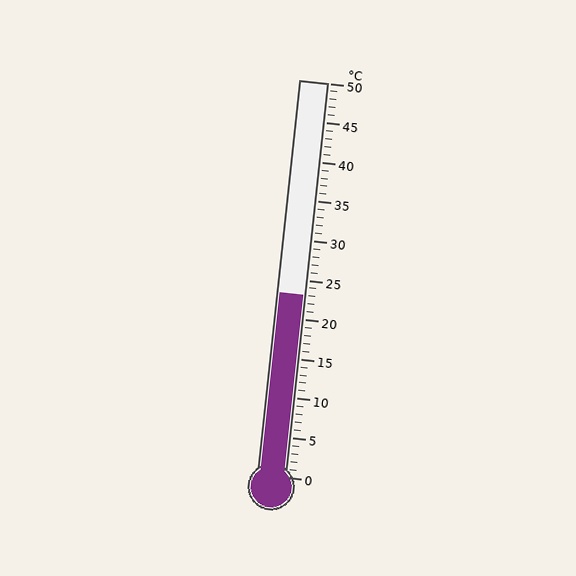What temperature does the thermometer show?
The thermometer shows approximately 23°C.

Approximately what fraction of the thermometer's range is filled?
The thermometer is filled to approximately 45% of its range.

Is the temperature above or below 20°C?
The temperature is above 20°C.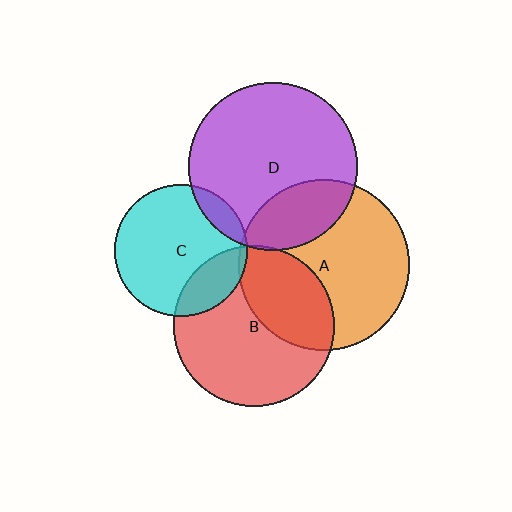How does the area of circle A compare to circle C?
Approximately 1.7 times.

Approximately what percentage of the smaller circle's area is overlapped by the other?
Approximately 10%.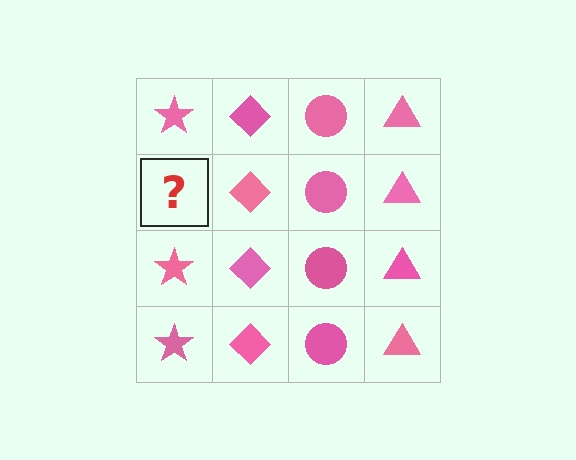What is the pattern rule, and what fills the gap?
The rule is that each column has a consistent shape. The gap should be filled with a pink star.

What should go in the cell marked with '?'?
The missing cell should contain a pink star.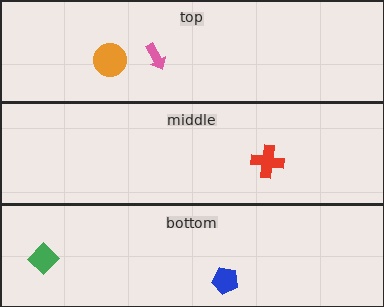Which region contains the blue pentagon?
The bottom region.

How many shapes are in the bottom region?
2.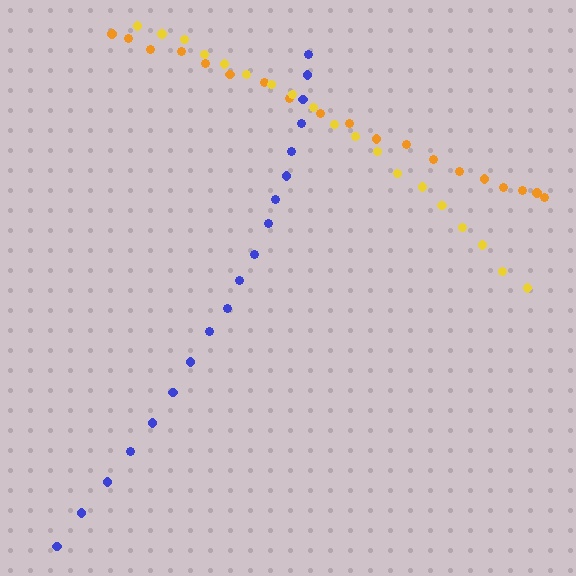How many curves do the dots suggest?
There are 3 distinct paths.